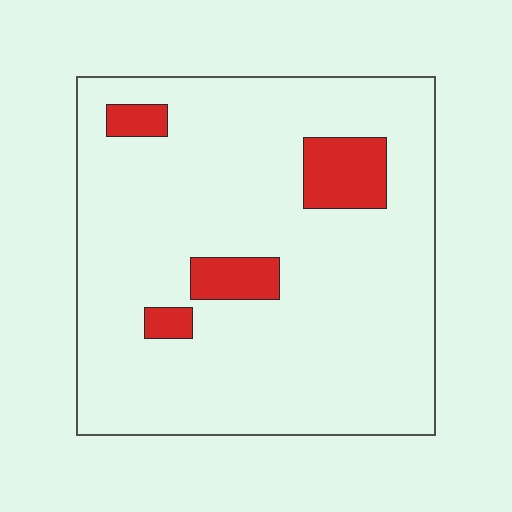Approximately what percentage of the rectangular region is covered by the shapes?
Approximately 10%.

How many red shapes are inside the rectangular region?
4.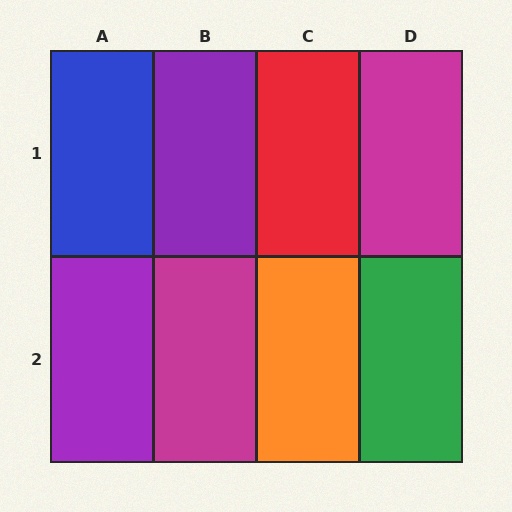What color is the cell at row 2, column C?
Orange.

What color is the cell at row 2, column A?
Purple.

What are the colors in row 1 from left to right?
Blue, purple, red, magenta.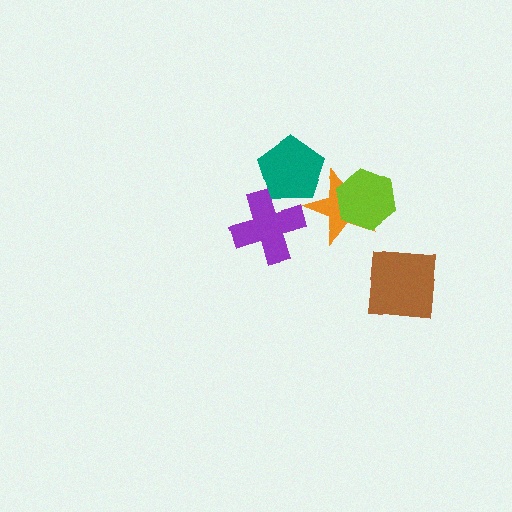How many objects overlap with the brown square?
0 objects overlap with the brown square.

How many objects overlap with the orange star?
2 objects overlap with the orange star.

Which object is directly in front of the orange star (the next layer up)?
The lime hexagon is directly in front of the orange star.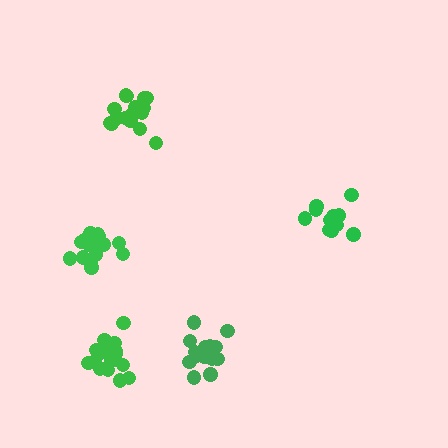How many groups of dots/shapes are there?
There are 5 groups.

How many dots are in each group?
Group 1: 11 dots, Group 2: 15 dots, Group 3: 17 dots, Group 4: 16 dots, Group 5: 16 dots (75 total).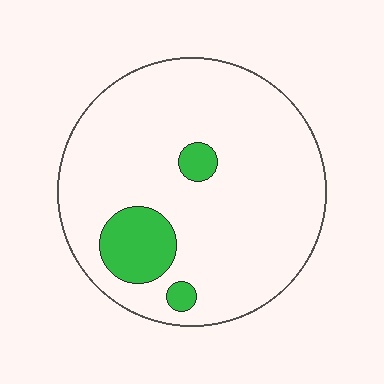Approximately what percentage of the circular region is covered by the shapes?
Approximately 10%.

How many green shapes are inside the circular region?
3.